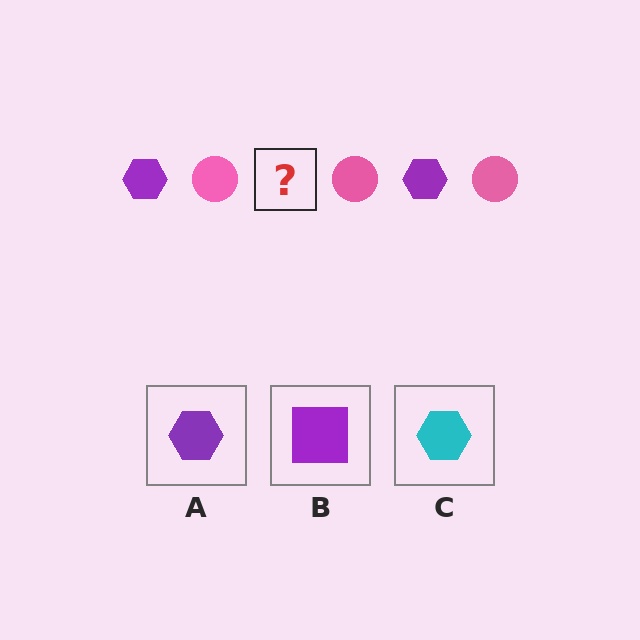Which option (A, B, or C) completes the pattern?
A.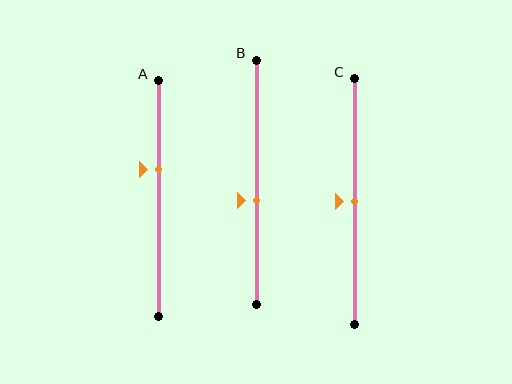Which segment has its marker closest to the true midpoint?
Segment C has its marker closest to the true midpoint.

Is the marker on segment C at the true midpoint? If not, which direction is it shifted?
Yes, the marker on segment C is at the true midpoint.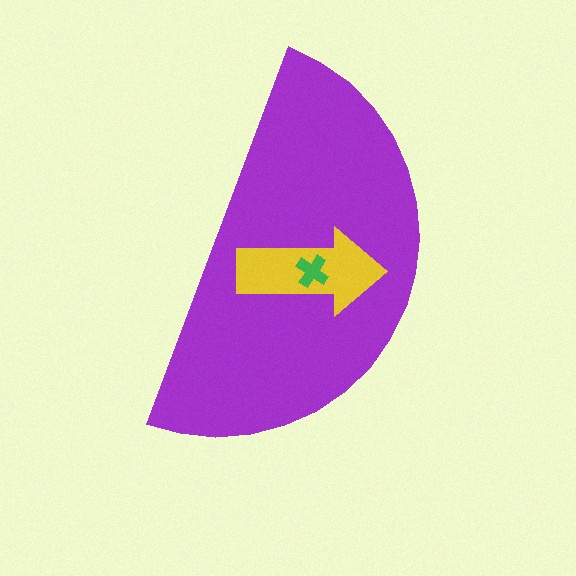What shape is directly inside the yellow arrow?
The green cross.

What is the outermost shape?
The purple semicircle.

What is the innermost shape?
The green cross.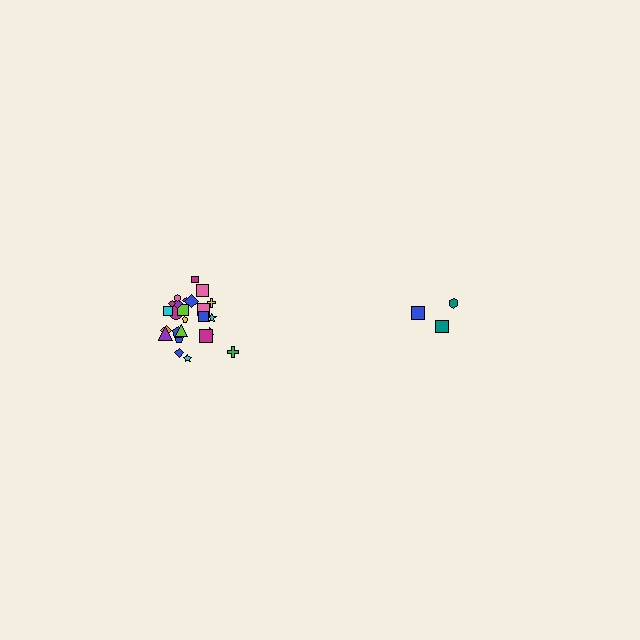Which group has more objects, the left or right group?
The left group.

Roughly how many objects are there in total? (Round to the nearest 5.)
Roughly 30 objects in total.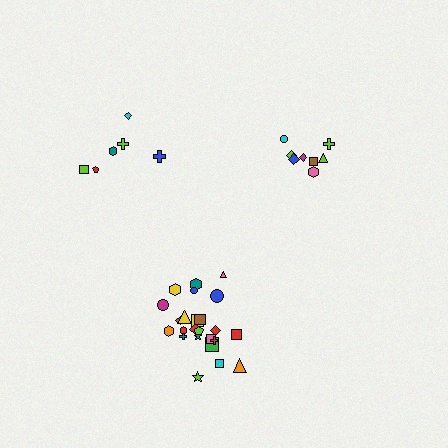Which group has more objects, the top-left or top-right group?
The top-right group.